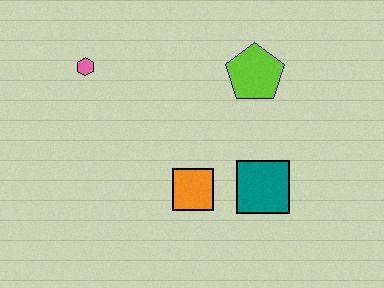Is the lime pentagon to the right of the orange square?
Yes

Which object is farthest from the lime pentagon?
The pink hexagon is farthest from the lime pentagon.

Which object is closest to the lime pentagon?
The teal square is closest to the lime pentagon.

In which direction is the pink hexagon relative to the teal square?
The pink hexagon is to the left of the teal square.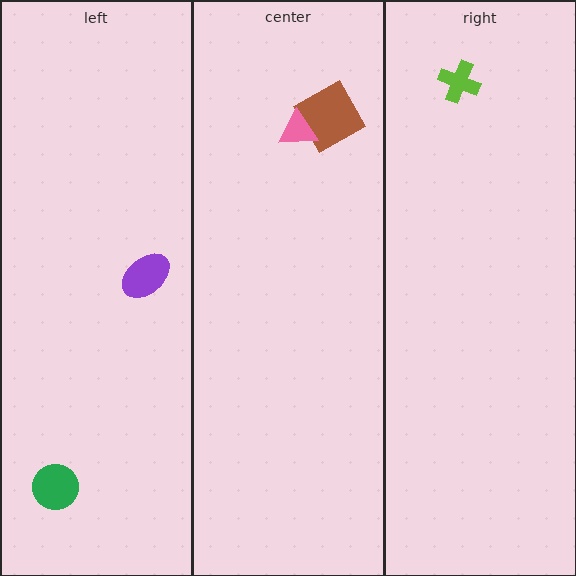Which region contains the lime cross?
The right region.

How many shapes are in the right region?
1.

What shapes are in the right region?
The lime cross.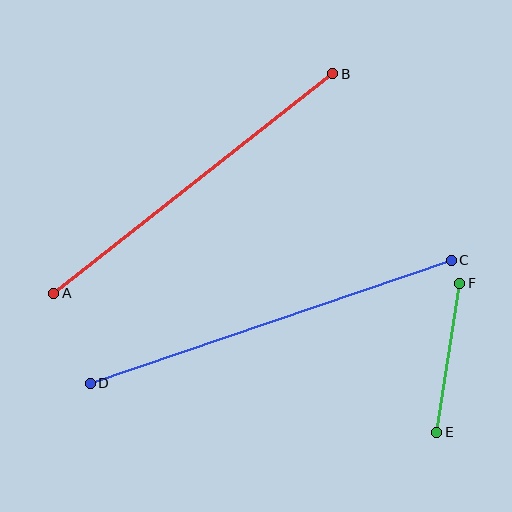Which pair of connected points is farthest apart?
Points C and D are farthest apart.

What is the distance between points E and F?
The distance is approximately 150 pixels.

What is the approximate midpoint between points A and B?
The midpoint is at approximately (193, 184) pixels.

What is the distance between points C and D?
The distance is approximately 382 pixels.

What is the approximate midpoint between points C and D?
The midpoint is at approximately (271, 322) pixels.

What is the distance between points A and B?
The distance is approximately 355 pixels.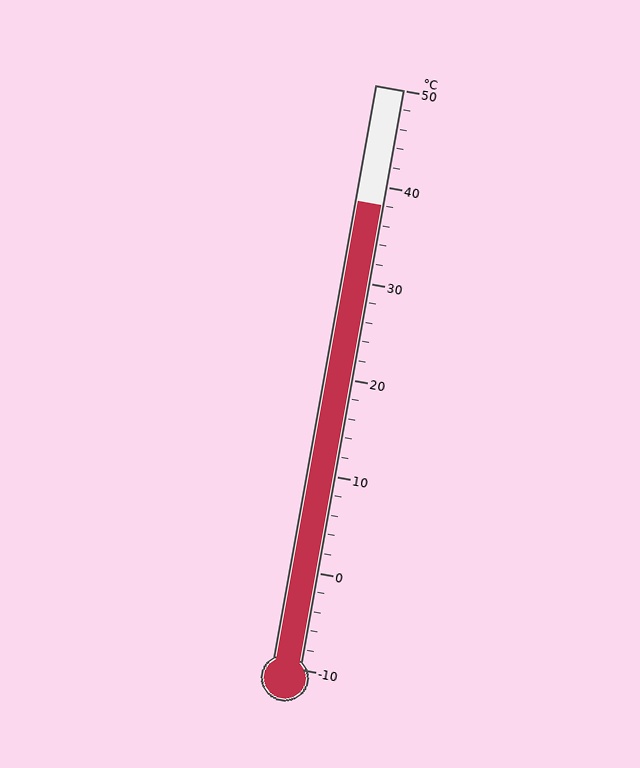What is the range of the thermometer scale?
The thermometer scale ranges from -10°C to 50°C.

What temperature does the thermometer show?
The thermometer shows approximately 38°C.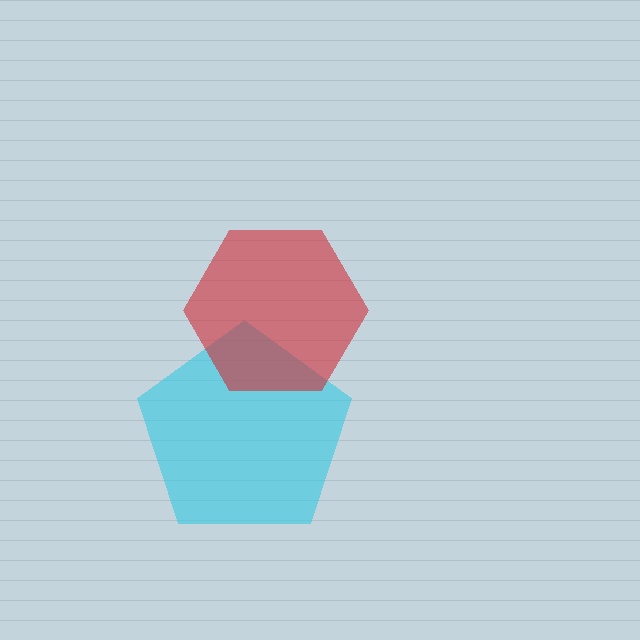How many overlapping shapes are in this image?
There are 2 overlapping shapes in the image.